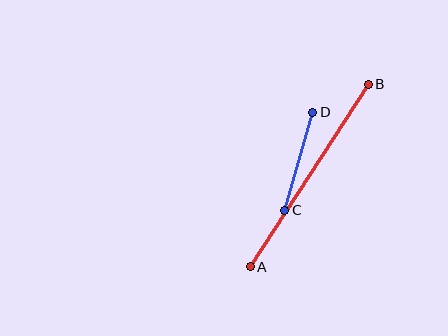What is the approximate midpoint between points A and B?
The midpoint is at approximately (309, 176) pixels.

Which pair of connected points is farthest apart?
Points A and B are farthest apart.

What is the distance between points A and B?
The distance is approximately 217 pixels.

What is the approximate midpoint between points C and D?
The midpoint is at approximately (299, 161) pixels.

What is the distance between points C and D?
The distance is approximately 102 pixels.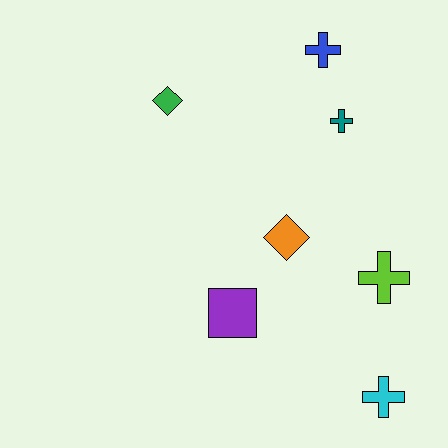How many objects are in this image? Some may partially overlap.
There are 7 objects.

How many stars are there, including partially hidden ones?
There are no stars.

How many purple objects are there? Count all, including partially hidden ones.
There is 1 purple object.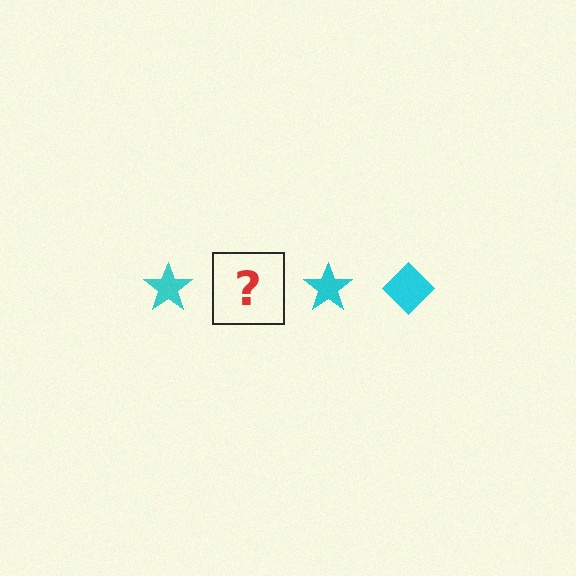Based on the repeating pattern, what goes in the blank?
The blank should be a cyan diamond.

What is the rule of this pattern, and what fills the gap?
The rule is that the pattern cycles through star, diamond shapes in cyan. The gap should be filled with a cyan diamond.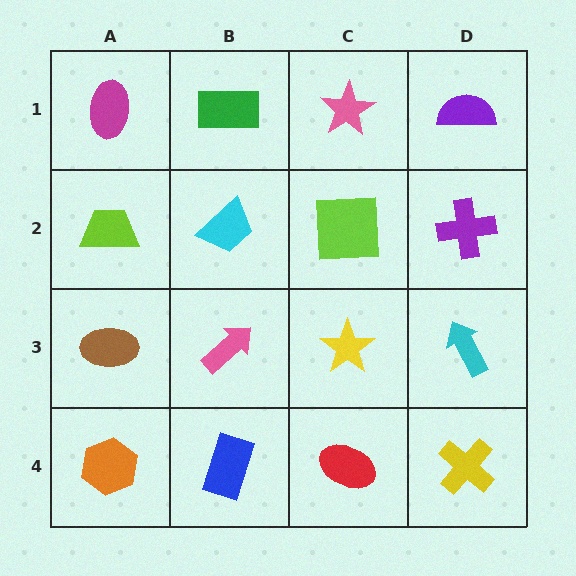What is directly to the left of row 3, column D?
A yellow star.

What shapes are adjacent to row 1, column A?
A lime trapezoid (row 2, column A), a green rectangle (row 1, column B).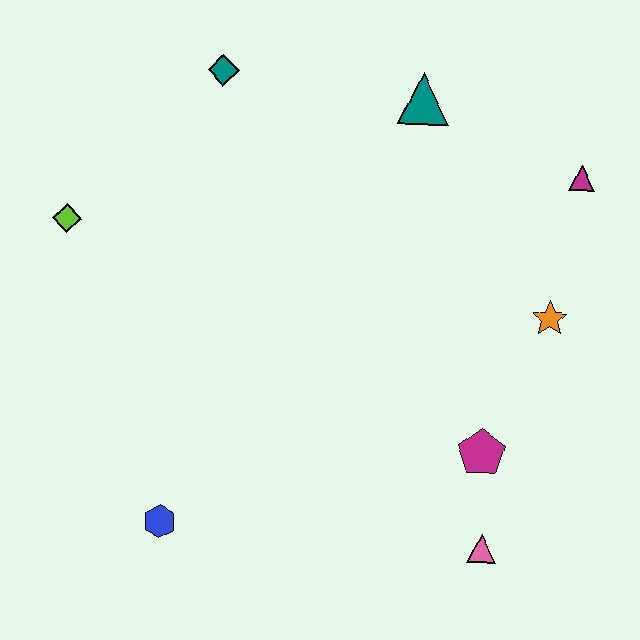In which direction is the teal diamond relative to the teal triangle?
The teal diamond is to the left of the teal triangle.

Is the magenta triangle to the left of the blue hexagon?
No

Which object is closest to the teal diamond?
The teal triangle is closest to the teal diamond.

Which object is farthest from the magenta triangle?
The blue hexagon is farthest from the magenta triangle.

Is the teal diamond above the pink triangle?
Yes